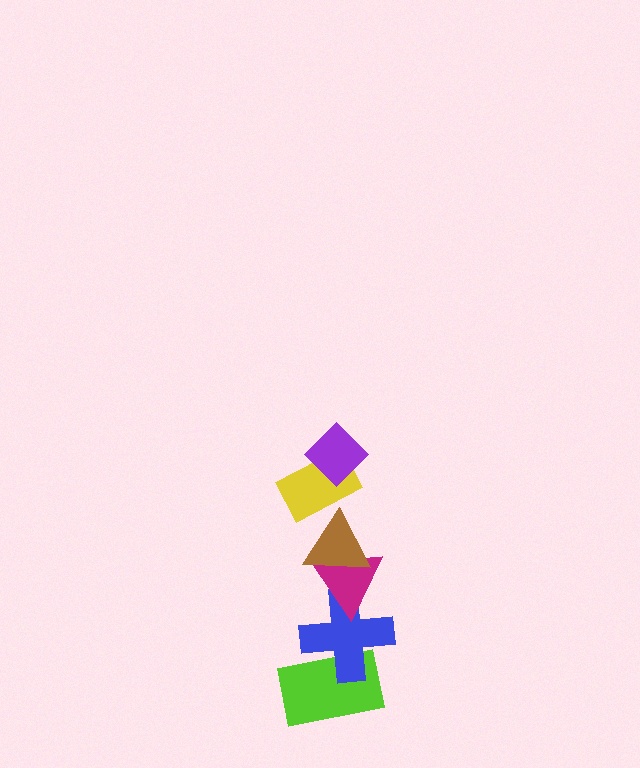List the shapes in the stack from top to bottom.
From top to bottom: the purple diamond, the yellow rectangle, the brown triangle, the magenta triangle, the blue cross, the lime rectangle.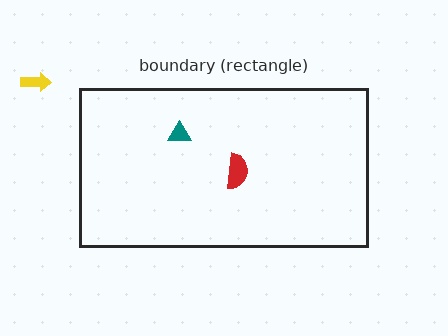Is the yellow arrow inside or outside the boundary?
Outside.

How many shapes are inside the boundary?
2 inside, 1 outside.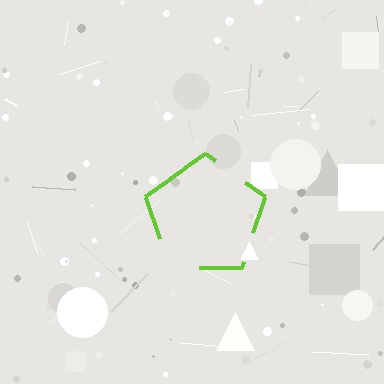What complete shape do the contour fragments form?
The contour fragments form a pentagon.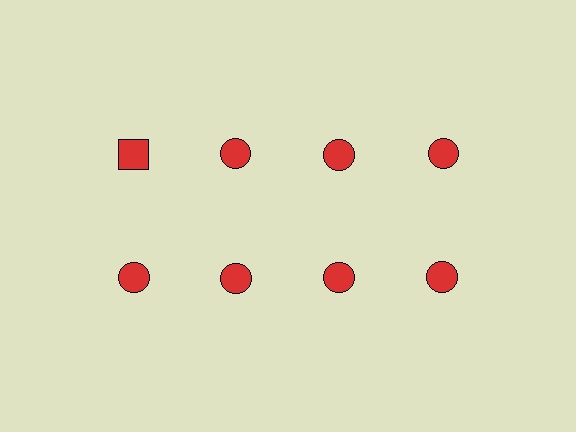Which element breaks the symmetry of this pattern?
The red square in the top row, leftmost column breaks the symmetry. All other shapes are red circles.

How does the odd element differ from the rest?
It has a different shape: square instead of circle.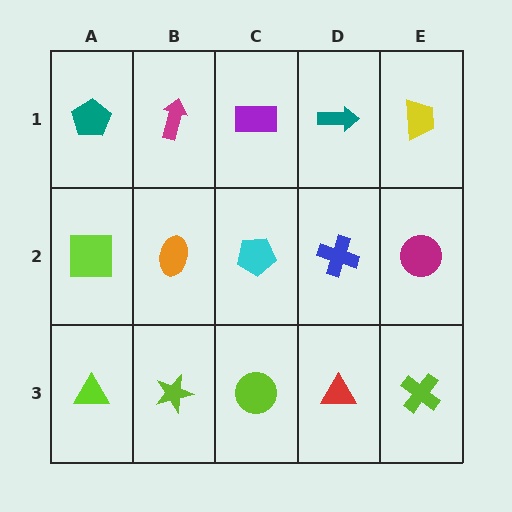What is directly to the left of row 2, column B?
A lime square.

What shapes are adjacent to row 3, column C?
A cyan pentagon (row 2, column C), a lime star (row 3, column B), a red triangle (row 3, column D).